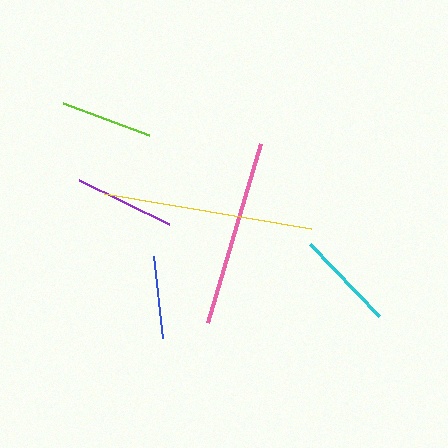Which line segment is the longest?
The yellow line is the longest at approximately 210 pixels.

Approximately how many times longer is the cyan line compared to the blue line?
The cyan line is approximately 1.2 times the length of the blue line.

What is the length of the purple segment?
The purple segment is approximately 100 pixels long.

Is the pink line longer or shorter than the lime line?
The pink line is longer than the lime line.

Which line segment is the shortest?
The blue line is the shortest at approximately 83 pixels.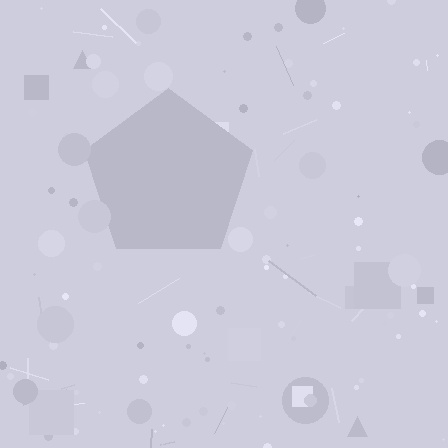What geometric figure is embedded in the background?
A pentagon is embedded in the background.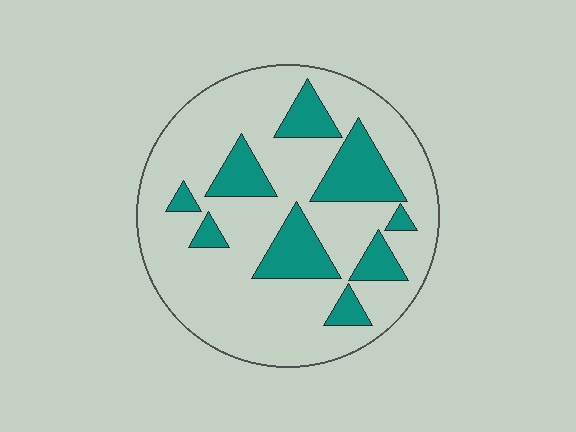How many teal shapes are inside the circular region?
9.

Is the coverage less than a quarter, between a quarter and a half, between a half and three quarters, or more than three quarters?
Less than a quarter.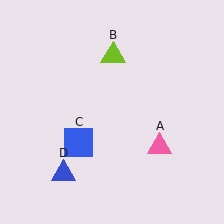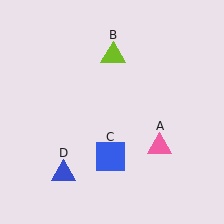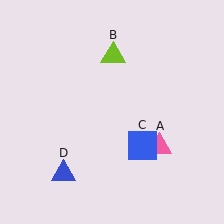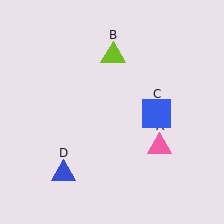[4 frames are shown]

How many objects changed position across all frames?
1 object changed position: blue square (object C).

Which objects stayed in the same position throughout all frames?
Pink triangle (object A) and lime triangle (object B) and blue triangle (object D) remained stationary.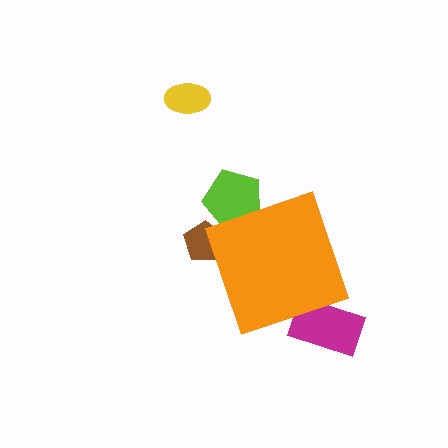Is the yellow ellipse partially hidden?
No, the yellow ellipse is fully visible.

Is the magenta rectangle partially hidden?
Yes, the magenta rectangle is partially hidden behind the orange diamond.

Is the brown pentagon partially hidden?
Yes, the brown pentagon is partially hidden behind the orange diamond.